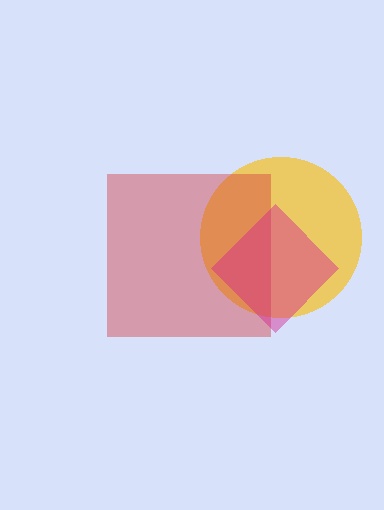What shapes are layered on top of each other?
The layered shapes are: a yellow circle, a red square, a magenta diamond.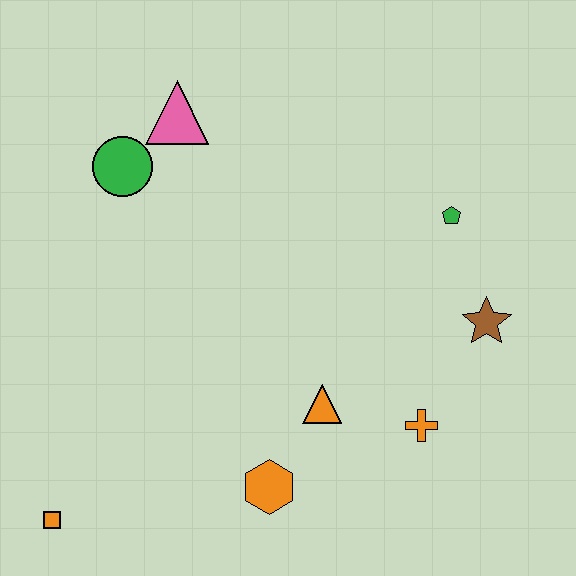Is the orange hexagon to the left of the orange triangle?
Yes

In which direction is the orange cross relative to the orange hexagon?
The orange cross is to the right of the orange hexagon.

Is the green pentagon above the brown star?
Yes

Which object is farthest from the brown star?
The orange square is farthest from the brown star.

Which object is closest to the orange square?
The orange hexagon is closest to the orange square.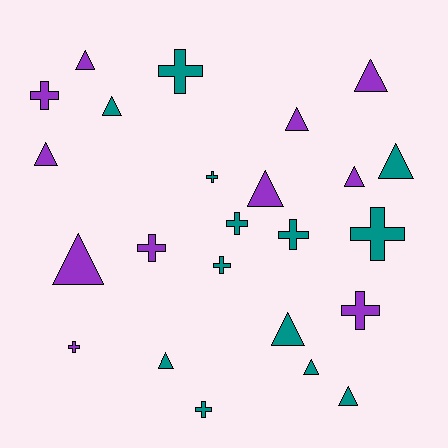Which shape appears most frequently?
Triangle, with 13 objects.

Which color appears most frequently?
Teal, with 13 objects.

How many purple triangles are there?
There are 7 purple triangles.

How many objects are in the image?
There are 24 objects.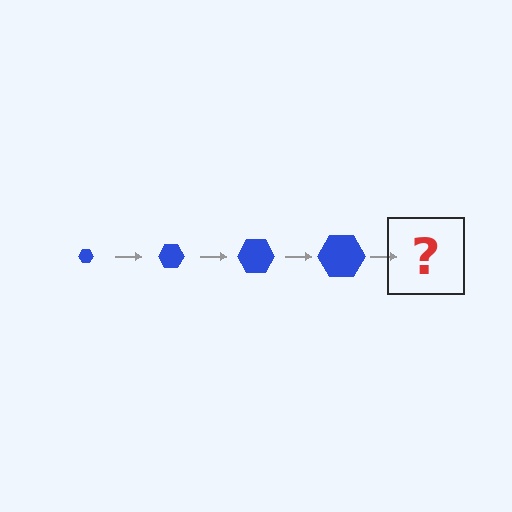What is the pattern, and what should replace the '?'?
The pattern is that the hexagon gets progressively larger each step. The '?' should be a blue hexagon, larger than the previous one.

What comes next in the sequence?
The next element should be a blue hexagon, larger than the previous one.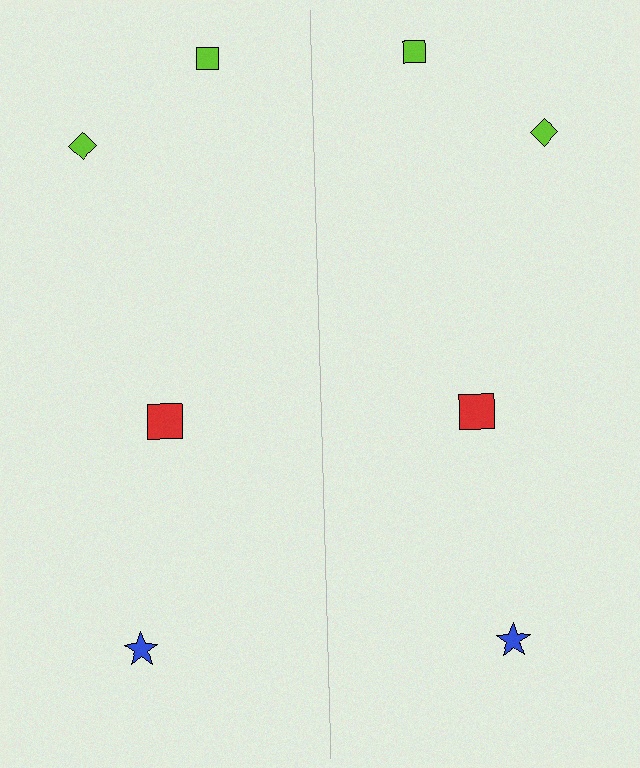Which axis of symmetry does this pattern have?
The pattern has a vertical axis of symmetry running through the center of the image.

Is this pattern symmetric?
Yes, this pattern has bilateral (reflection) symmetry.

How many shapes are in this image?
There are 8 shapes in this image.